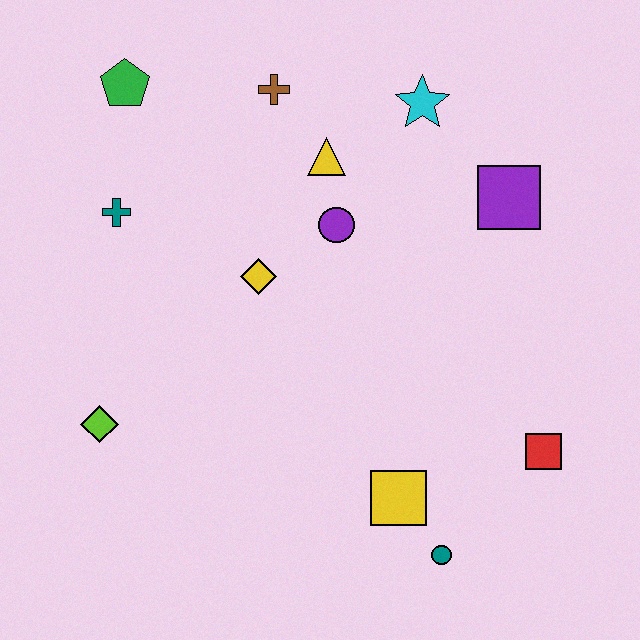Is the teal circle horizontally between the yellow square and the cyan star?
No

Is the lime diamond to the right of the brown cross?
No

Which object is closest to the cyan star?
The yellow triangle is closest to the cyan star.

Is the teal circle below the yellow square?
Yes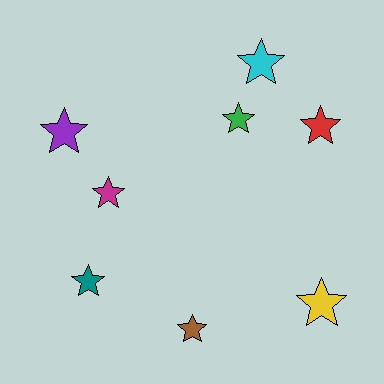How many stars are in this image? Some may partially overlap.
There are 8 stars.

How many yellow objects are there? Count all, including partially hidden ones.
There is 1 yellow object.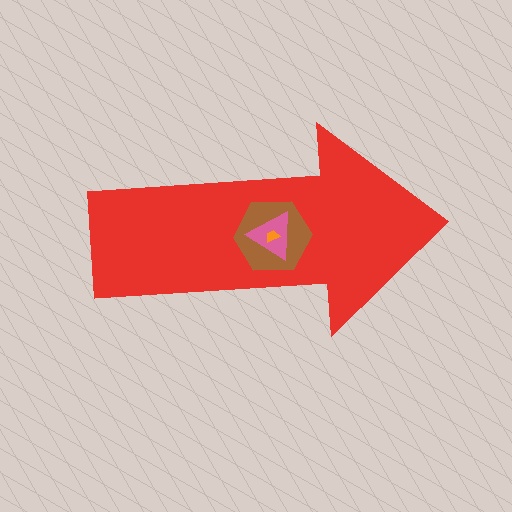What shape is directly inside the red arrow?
The brown hexagon.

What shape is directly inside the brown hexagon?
The pink triangle.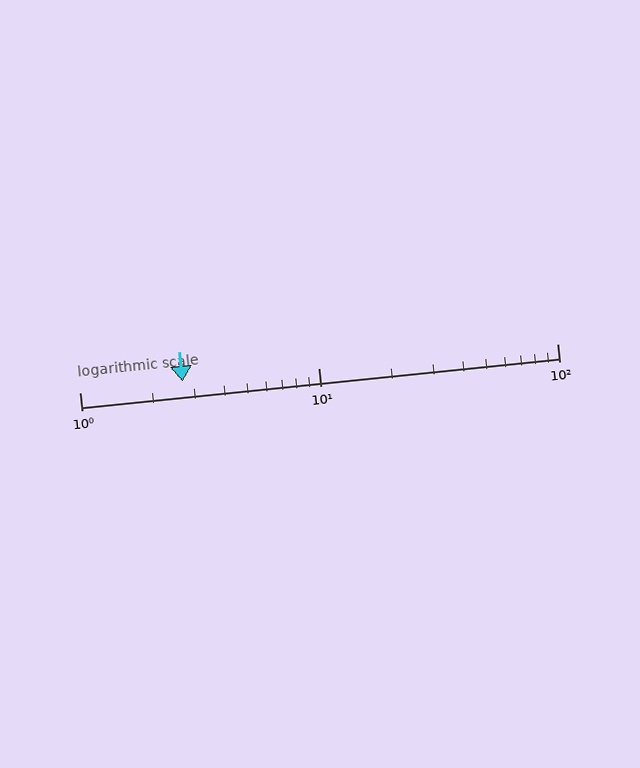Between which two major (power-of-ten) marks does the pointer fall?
The pointer is between 1 and 10.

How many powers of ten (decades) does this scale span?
The scale spans 2 decades, from 1 to 100.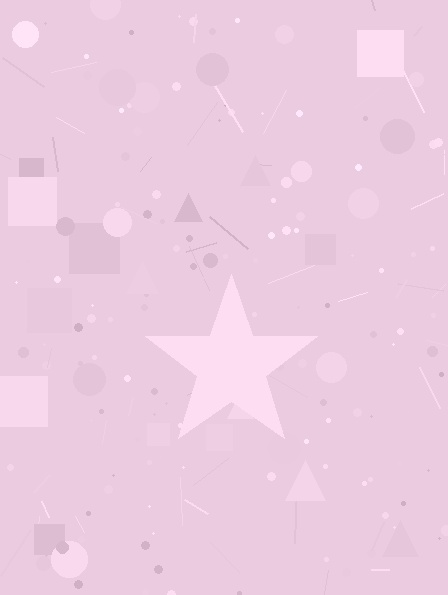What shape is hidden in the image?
A star is hidden in the image.